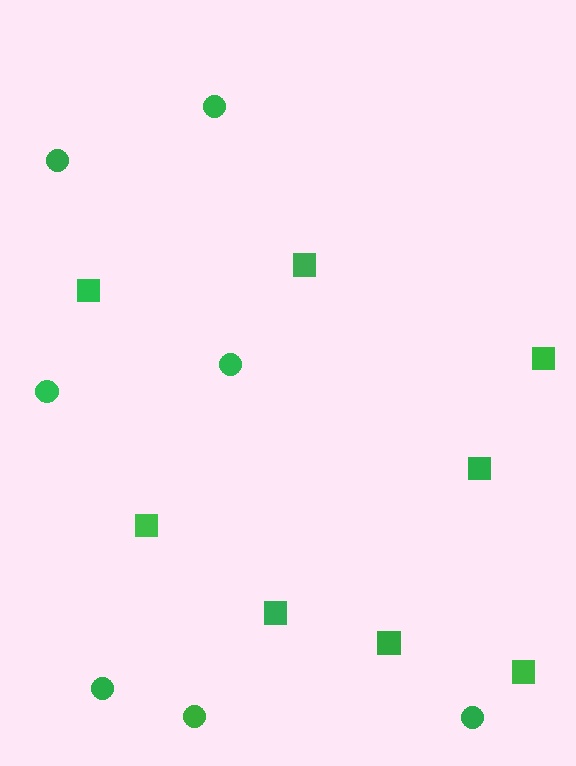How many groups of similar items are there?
There are 2 groups: one group of squares (8) and one group of circles (7).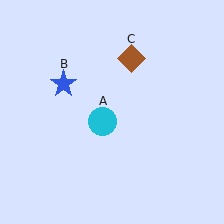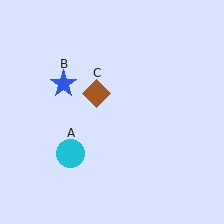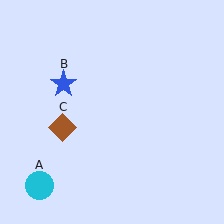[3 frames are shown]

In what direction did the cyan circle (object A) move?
The cyan circle (object A) moved down and to the left.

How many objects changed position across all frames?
2 objects changed position: cyan circle (object A), brown diamond (object C).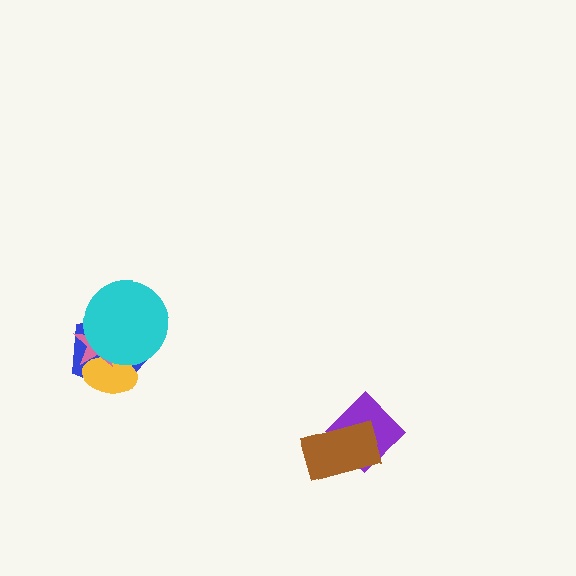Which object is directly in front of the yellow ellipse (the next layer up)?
The pink star is directly in front of the yellow ellipse.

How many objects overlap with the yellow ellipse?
3 objects overlap with the yellow ellipse.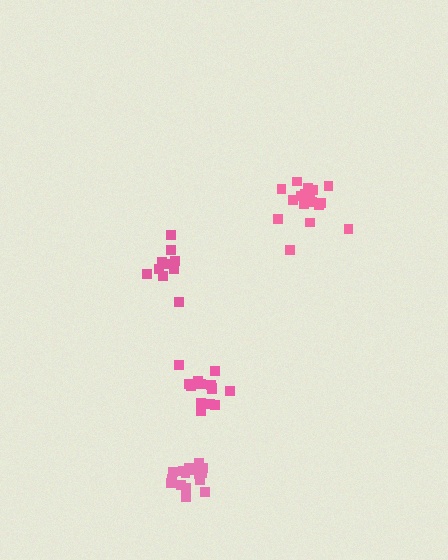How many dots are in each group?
Group 1: 15 dots, Group 2: 17 dots, Group 3: 16 dots, Group 4: 11 dots (59 total).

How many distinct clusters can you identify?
There are 4 distinct clusters.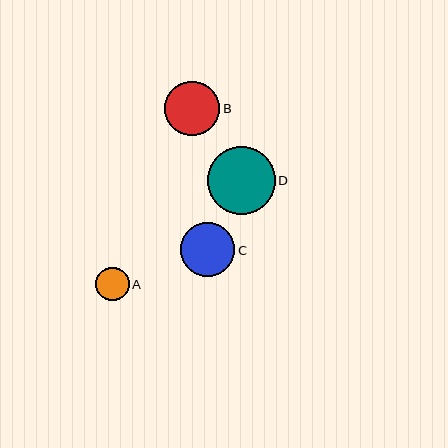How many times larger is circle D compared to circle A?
Circle D is approximately 2.0 times the size of circle A.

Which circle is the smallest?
Circle A is the smallest with a size of approximately 33 pixels.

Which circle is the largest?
Circle D is the largest with a size of approximately 68 pixels.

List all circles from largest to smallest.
From largest to smallest: D, B, C, A.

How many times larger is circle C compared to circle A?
Circle C is approximately 1.6 times the size of circle A.